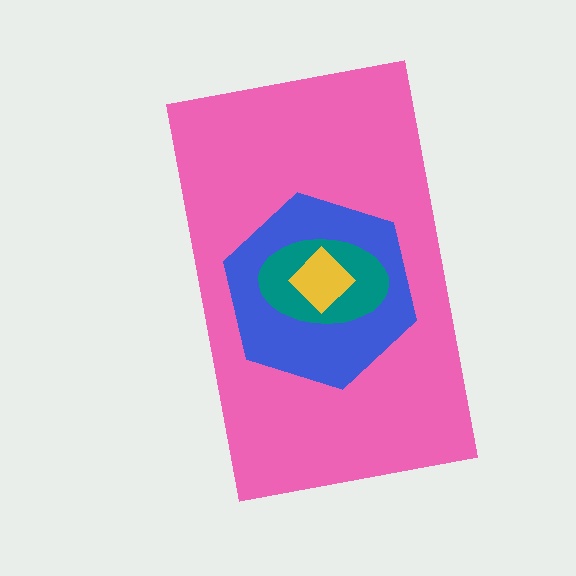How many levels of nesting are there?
4.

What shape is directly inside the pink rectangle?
The blue hexagon.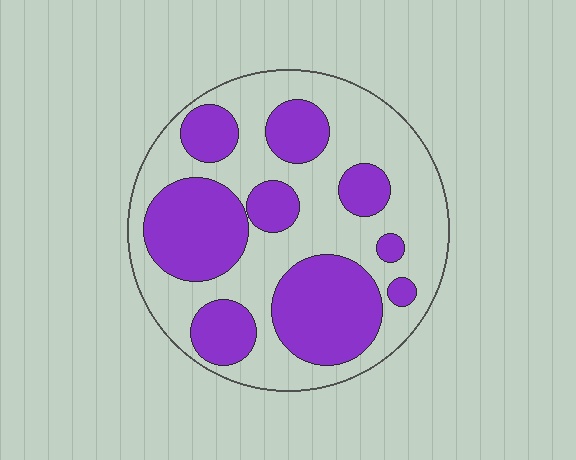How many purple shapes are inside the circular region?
9.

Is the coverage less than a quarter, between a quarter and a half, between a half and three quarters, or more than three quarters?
Between a quarter and a half.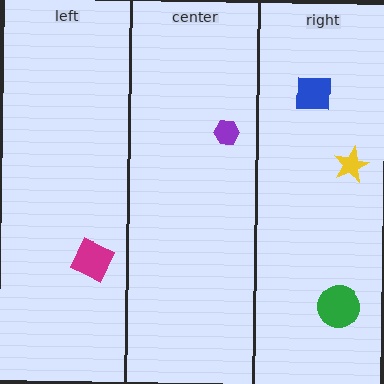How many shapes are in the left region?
1.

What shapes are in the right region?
The green circle, the blue square, the yellow star.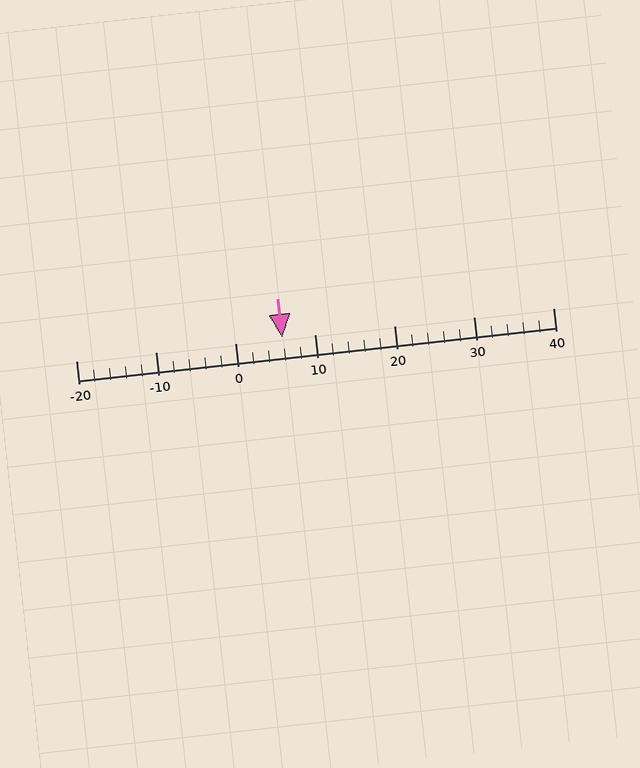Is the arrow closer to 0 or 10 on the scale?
The arrow is closer to 10.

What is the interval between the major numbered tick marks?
The major tick marks are spaced 10 units apart.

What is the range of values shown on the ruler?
The ruler shows values from -20 to 40.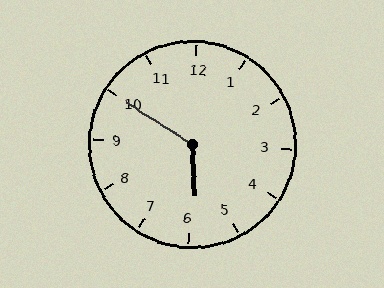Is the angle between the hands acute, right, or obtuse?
It is obtuse.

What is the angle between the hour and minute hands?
Approximately 125 degrees.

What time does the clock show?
5:50.